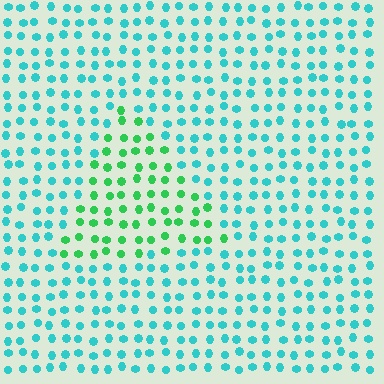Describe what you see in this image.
The image is filled with small cyan elements in a uniform arrangement. A triangle-shaped region is visible where the elements are tinted to a slightly different hue, forming a subtle color boundary.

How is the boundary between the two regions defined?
The boundary is defined purely by a slight shift in hue (about 45 degrees). Spacing, size, and orientation are identical on both sides.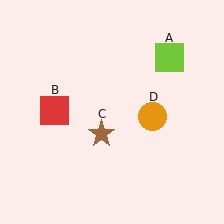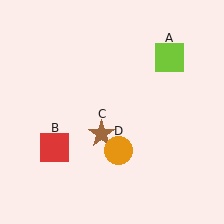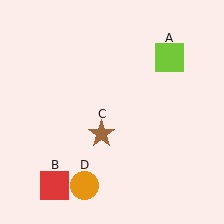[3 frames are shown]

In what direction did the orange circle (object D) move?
The orange circle (object D) moved down and to the left.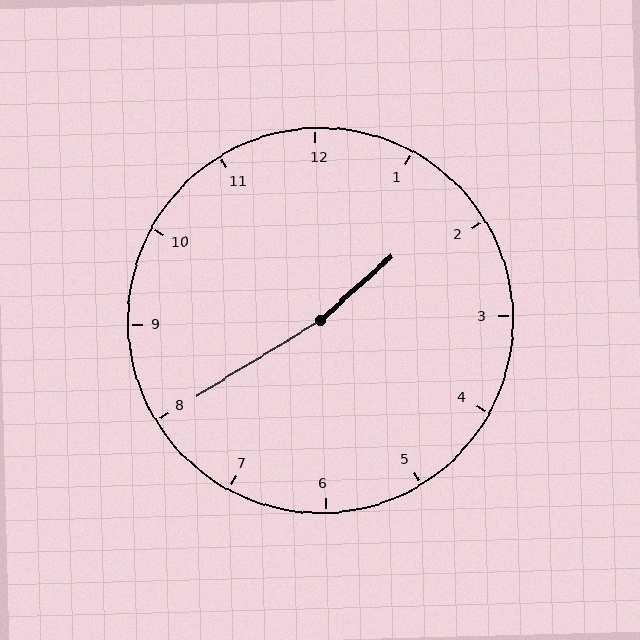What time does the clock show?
1:40.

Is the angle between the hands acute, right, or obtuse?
It is obtuse.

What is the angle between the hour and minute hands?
Approximately 170 degrees.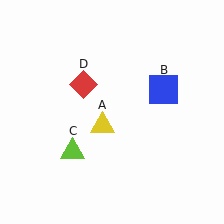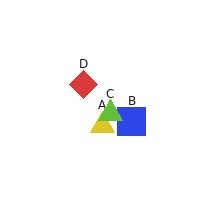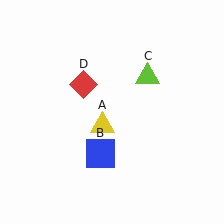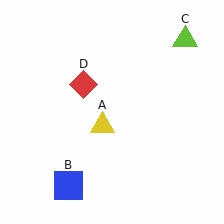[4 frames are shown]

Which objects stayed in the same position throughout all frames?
Yellow triangle (object A) and red diamond (object D) remained stationary.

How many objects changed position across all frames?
2 objects changed position: blue square (object B), lime triangle (object C).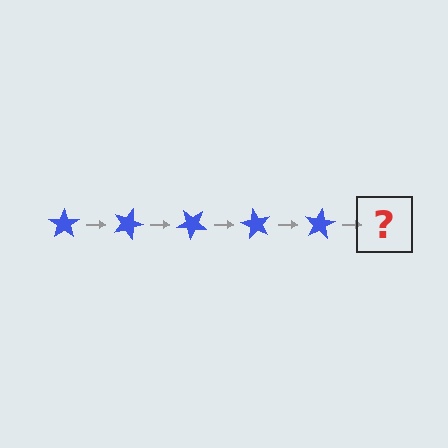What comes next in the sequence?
The next element should be a blue star rotated 100 degrees.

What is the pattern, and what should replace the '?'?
The pattern is that the star rotates 20 degrees each step. The '?' should be a blue star rotated 100 degrees.